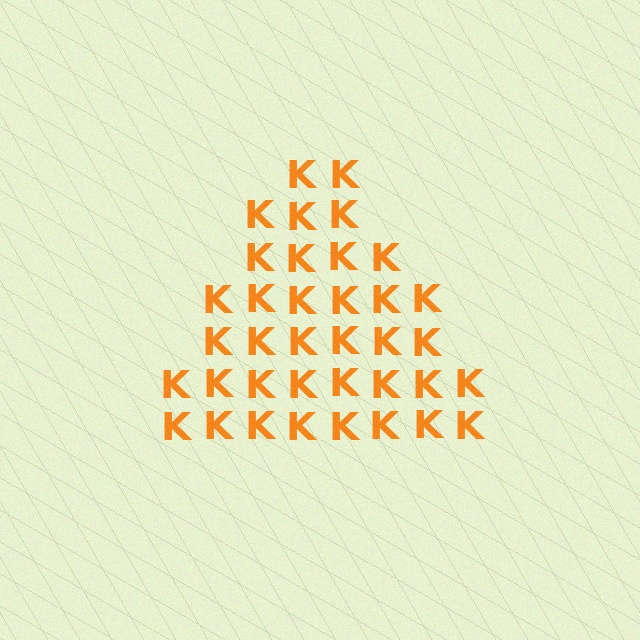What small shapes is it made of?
It is made of small letter K's.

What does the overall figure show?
The overall figure shows a triangle.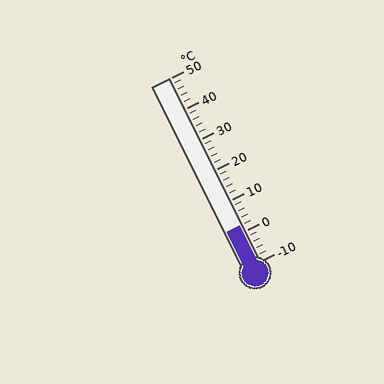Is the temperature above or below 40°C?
The temperature is below 40°C.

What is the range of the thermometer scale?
The thermometer scale ranges from -10°C to 50°C.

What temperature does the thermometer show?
The thermometer shows approximately 2°C.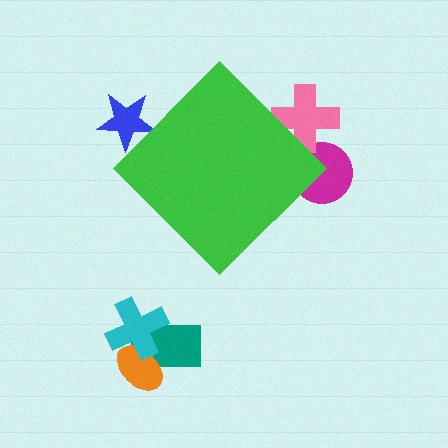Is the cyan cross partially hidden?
No, the cyan cross is fully visible.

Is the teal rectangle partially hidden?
No, the teal rectangle is fully visible.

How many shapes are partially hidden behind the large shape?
3 shapes are partially hidden.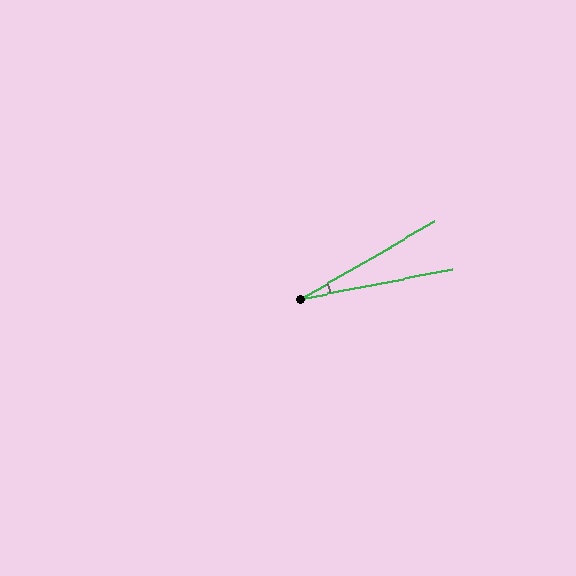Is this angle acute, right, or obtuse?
It is acute.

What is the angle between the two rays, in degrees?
Approximately 19 degrees.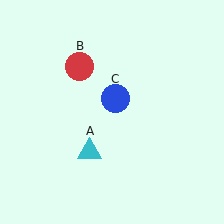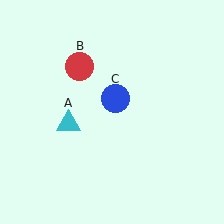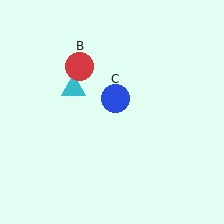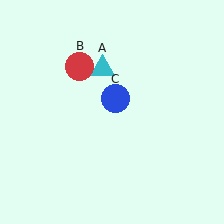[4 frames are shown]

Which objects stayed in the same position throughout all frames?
Red circle (object B) and blue circle (object C) remained stationary.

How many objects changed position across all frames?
1 object changed position: cyan triangle (object A).